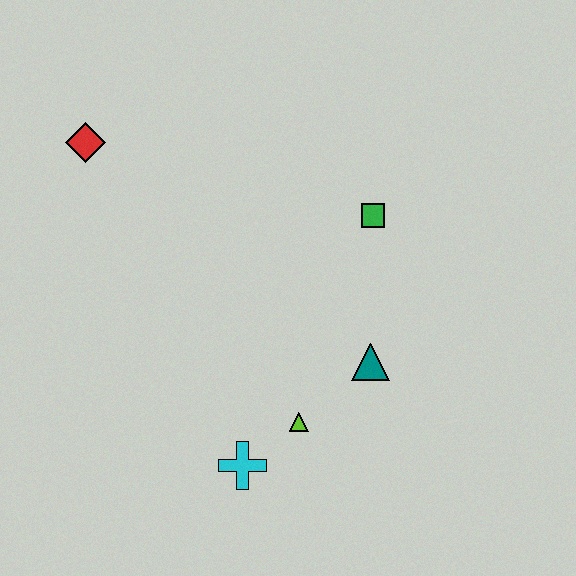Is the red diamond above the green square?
Yes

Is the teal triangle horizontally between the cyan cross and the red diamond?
No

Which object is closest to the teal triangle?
The lime triangle is closest to the teal triangle.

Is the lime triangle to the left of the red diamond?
No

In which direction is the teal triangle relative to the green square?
The teal triangle is below the green square.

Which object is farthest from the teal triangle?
The red diamond is farthest from the teal triangle.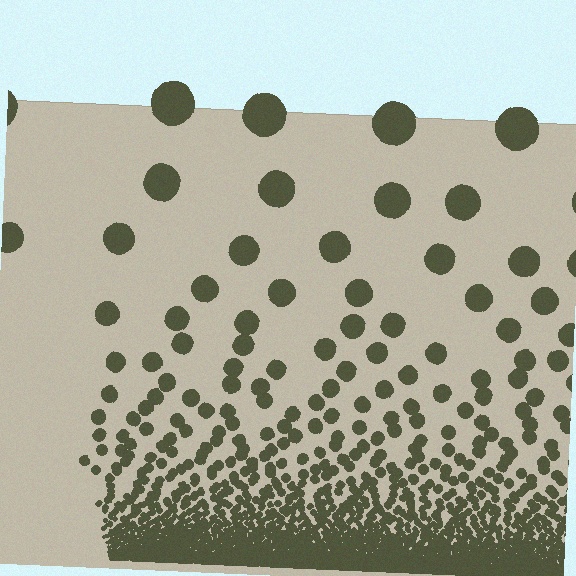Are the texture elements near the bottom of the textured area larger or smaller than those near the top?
Smaller. The gradient is inverted — elements near the bottom are smaller and denser.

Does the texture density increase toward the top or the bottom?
Density increases toward the bottom.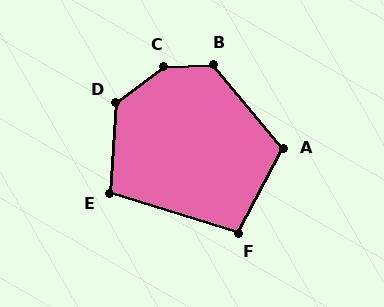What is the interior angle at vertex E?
Approximately 103 degrees (obtuse).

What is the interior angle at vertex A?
Approximately 112 degrees (obtuse).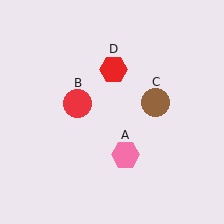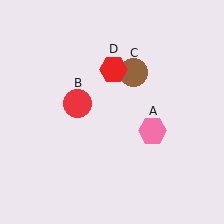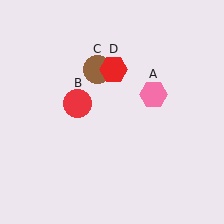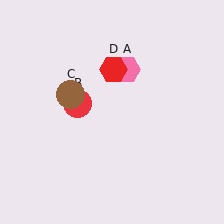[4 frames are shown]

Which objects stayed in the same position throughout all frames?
Red circle (object B) and red hexagon (object D) remained stationary.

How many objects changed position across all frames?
2 objects changed position: pink hexagon (object A), brown circle (object C).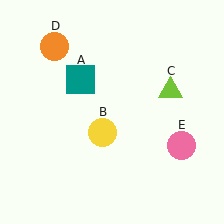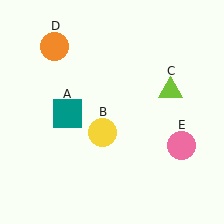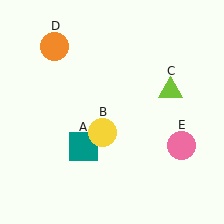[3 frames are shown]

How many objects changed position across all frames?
1 object changed position: teal square (object A).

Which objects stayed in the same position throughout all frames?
Yellow circle (object B) and lime triangle (object C) and orange circle (object D) and pink circle (object E) remained stationary.